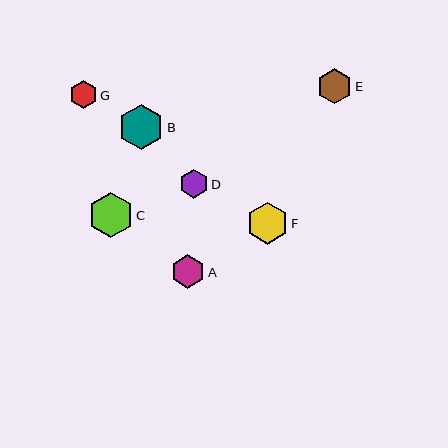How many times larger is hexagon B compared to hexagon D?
Hexagon B is approximately 1.6 times the size of hexagon D.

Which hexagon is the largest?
Hexagon B is the largest with a size of approximately 45 pixels.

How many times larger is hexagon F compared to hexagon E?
Hexagon F is approximately 1.2 times the size of hexagon E.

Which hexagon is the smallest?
Hexagon G is the smallest with a size of approximately 27 pixels.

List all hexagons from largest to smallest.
From largest to smallest: B, C, F, E, A, D, G.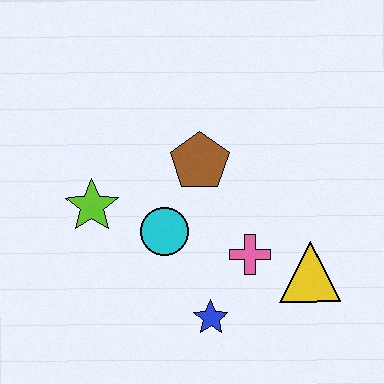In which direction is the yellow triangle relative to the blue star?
The yellow triangle is to the right of the blue star.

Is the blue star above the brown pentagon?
No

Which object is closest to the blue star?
The pink cross is closest to the blue star.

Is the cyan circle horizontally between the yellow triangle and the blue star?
No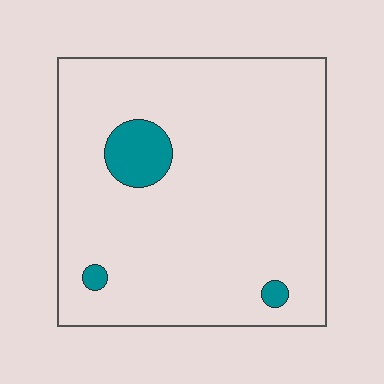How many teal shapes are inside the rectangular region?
3.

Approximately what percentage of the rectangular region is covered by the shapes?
Approximately 5%.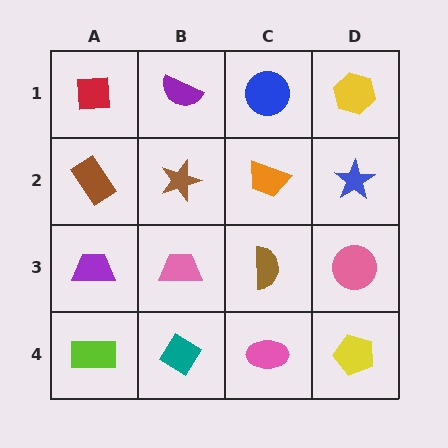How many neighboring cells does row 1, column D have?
2.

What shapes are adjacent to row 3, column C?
An orange trapezoid (row 2, column C), a pink ellipse (row 4, column C), a pink trapezoid (row 3, column B), a pink circle (row 3, column D).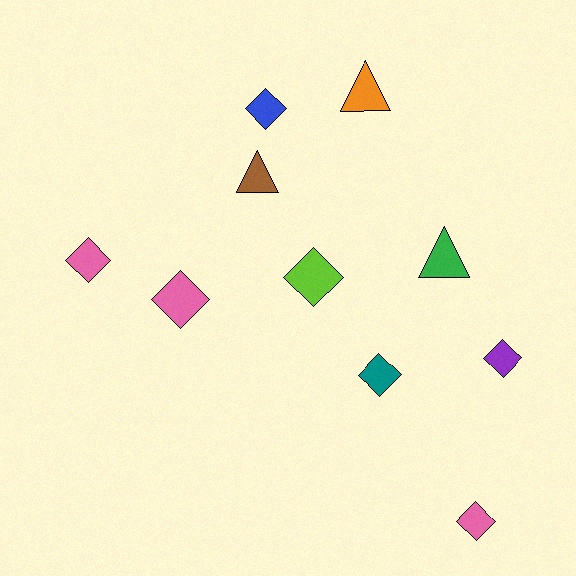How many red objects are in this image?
There are no red objects.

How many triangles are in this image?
There are 3 triangles.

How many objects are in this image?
There are 10 objects.